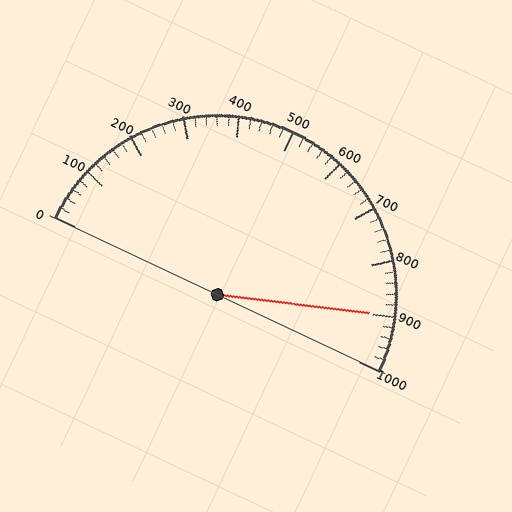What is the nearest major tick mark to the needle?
The nearest major tick mark is 900.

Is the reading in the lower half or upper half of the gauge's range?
The reading is in the upper half of the range (0 to 1000).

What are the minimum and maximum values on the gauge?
The gauge ranges from 0 to 1000.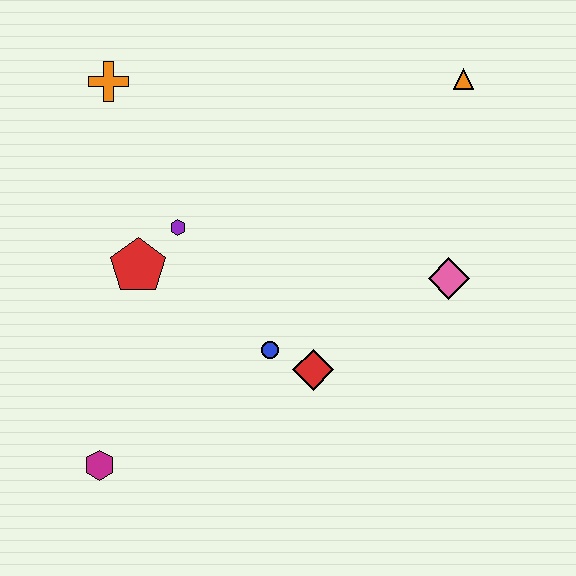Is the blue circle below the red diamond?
No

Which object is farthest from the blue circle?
The orange triangle is farthest from the blue circle.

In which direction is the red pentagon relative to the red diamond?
The red pentagon is to the left of the red diamond.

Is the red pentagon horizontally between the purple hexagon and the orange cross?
Yes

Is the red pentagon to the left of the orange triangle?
Yes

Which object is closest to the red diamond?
The blue circle is closest to the red diamond.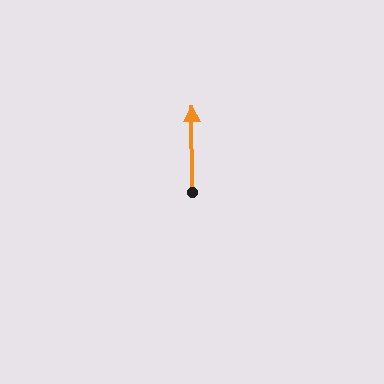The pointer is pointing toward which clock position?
Roughly 12 o'clock.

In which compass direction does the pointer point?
North.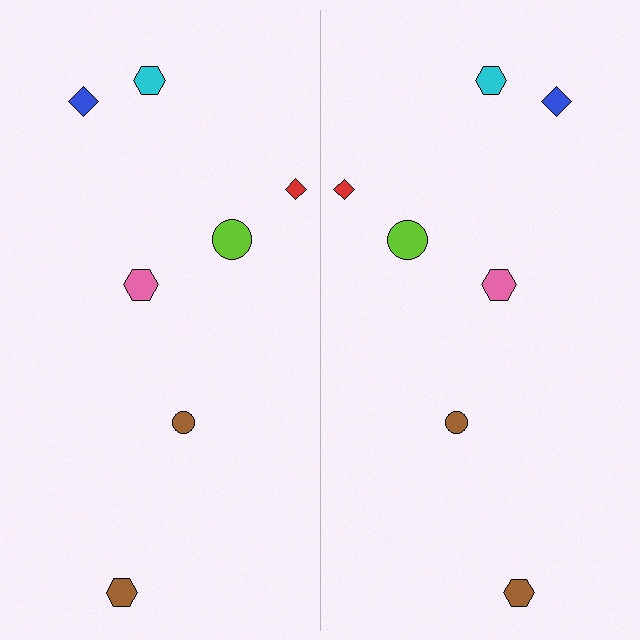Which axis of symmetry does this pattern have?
The pattern has a vertical axis of symmetry running through the center of the image.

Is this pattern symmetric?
Yes, this pattern has bilateral (reflection) symmetry.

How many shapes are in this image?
There are 14 shapes in this image.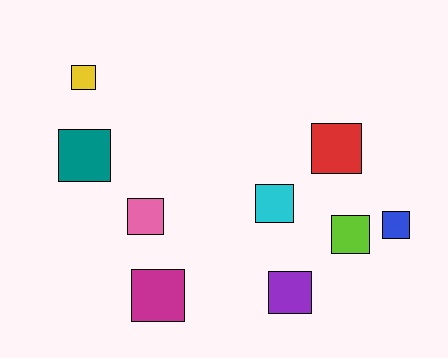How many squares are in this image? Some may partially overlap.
There are 9 squares.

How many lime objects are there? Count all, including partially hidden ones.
There is 1 lime object.